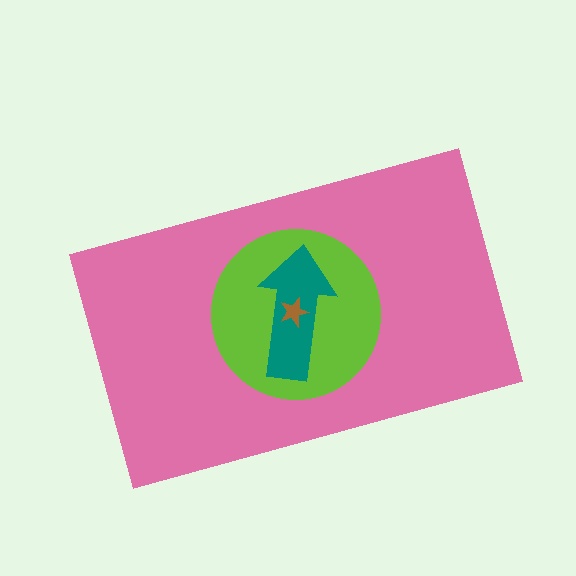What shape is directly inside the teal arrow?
The brown star.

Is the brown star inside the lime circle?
Yes.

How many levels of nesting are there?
4.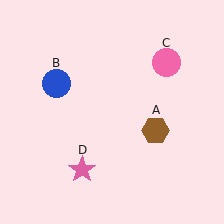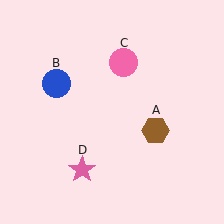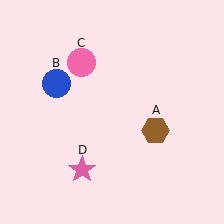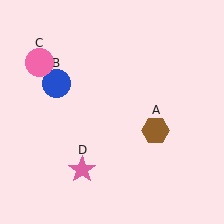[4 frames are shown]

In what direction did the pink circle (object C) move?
The pink circle (object C) moved left.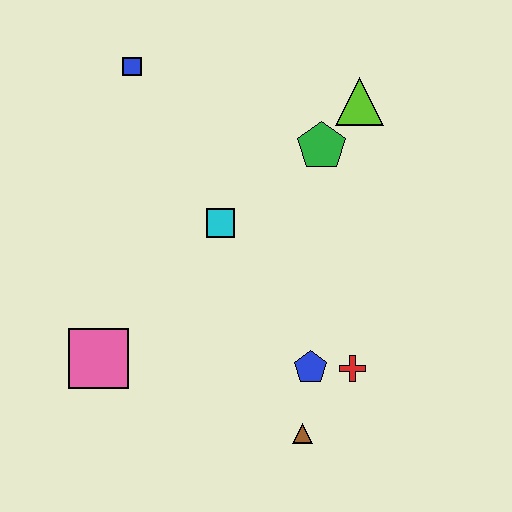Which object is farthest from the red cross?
The blue square is farthest from the red cross.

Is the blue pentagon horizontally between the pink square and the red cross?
Yes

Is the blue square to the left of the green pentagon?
Yes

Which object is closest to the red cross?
The blue pentagon is closest to the red cross.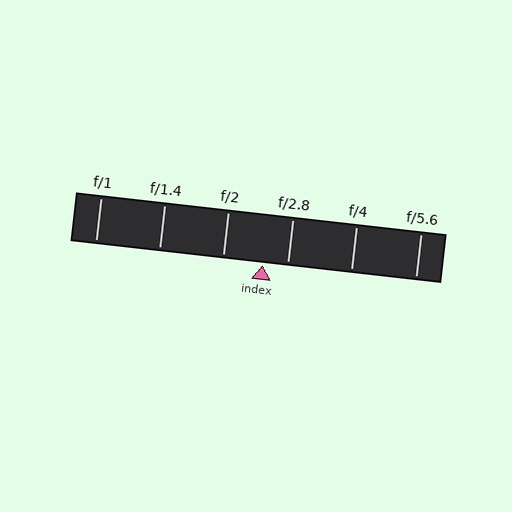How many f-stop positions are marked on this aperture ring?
There are 6 f-stop positions marked.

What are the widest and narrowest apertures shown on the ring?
The widest aperture shown is f/1 and the narrowest is f/5.6.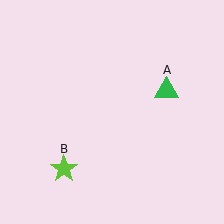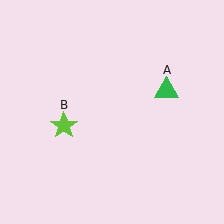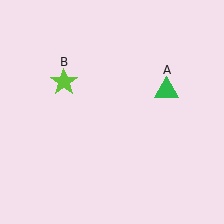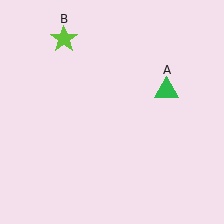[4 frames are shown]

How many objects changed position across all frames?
1 object changed position: lime star (object B).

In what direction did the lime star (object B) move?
The lime star (object B) moved up.